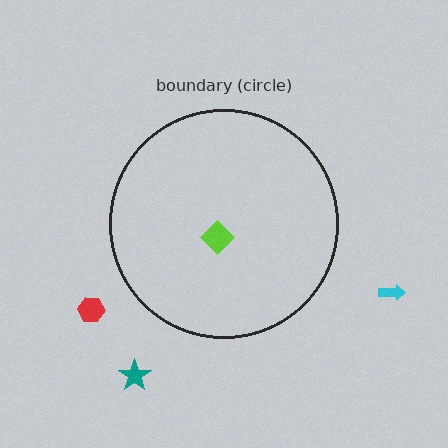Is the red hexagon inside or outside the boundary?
Outside.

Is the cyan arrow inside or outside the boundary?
Outside.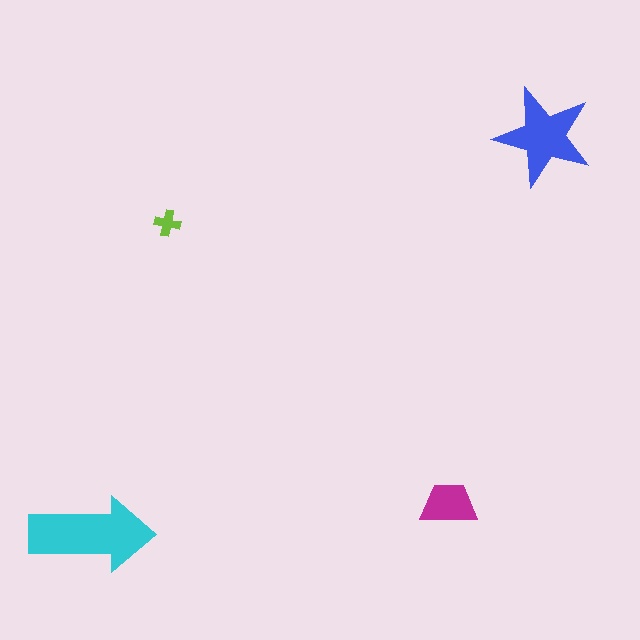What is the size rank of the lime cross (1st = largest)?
4th.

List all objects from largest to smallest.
The cyan arrow, the blue star, the magenta trapezoid, the lime cross.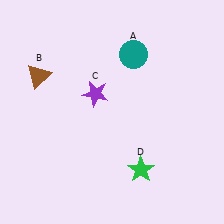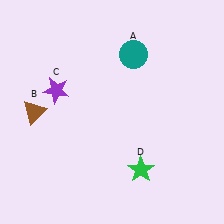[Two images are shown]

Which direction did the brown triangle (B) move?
The brown triangle (B) moved down.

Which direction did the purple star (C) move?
The purple star (C) moved left.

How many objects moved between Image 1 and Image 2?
2 objects moved between the two images.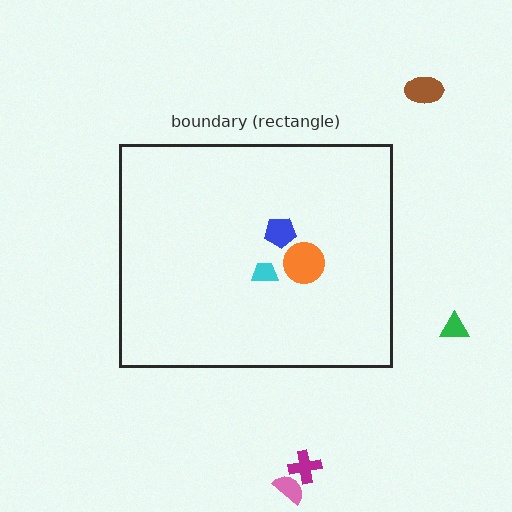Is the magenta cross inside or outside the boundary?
Outside.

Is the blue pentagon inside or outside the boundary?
Inside.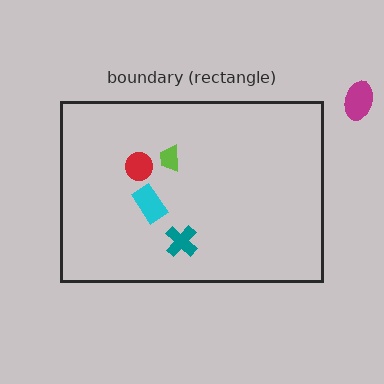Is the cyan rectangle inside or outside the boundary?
Inside.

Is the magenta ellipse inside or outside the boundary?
Outside.